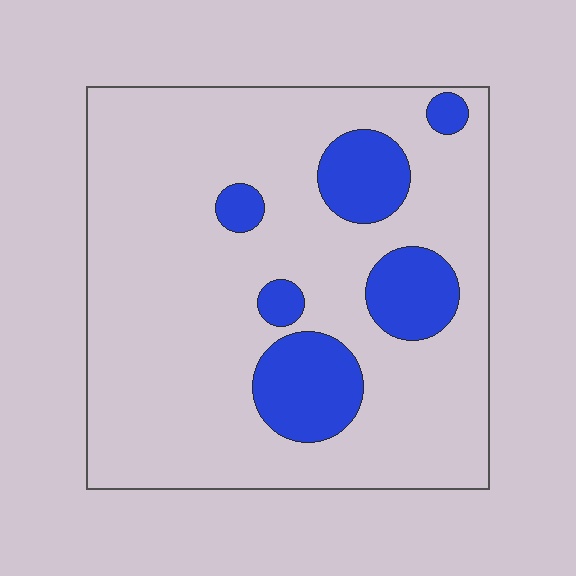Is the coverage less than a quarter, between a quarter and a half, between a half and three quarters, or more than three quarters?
Less than a quarter.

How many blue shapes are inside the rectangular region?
6.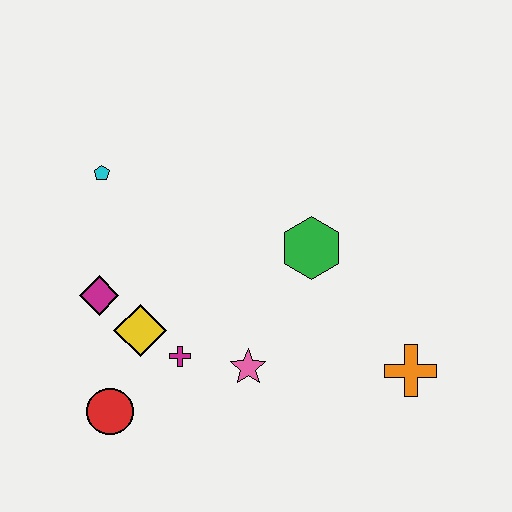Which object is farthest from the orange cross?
The cyan pentagon is farthest from the orange cross.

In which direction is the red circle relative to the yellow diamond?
The red circle is below the yellow diamond.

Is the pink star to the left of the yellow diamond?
No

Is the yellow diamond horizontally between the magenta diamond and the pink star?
Yes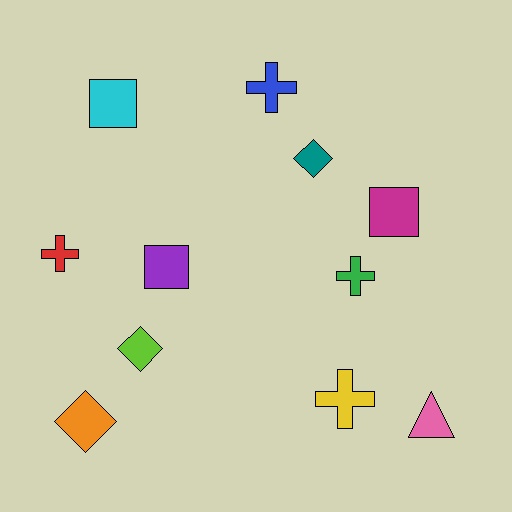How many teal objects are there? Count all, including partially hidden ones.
There is 1 teal object.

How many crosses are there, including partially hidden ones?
There are 4 crosses.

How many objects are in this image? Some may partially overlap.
There are 11 objects.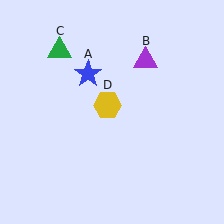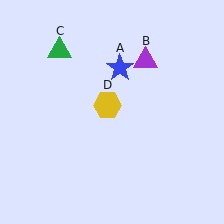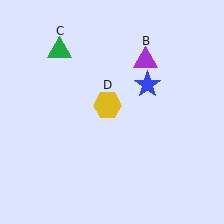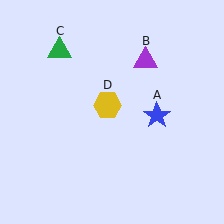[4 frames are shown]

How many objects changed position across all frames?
1 object changed position: blue star (object A).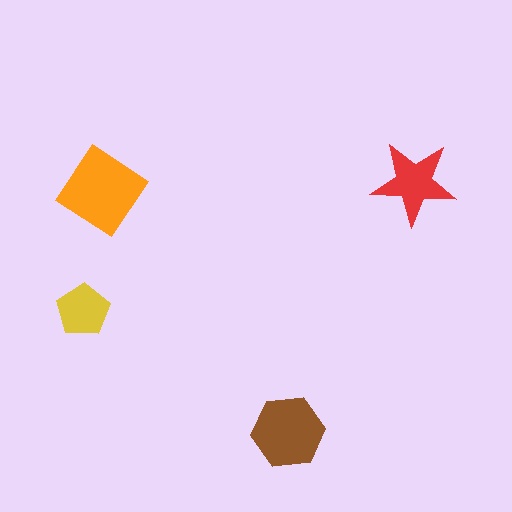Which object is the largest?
The orange diamond.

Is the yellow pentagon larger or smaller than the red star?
Smaller.